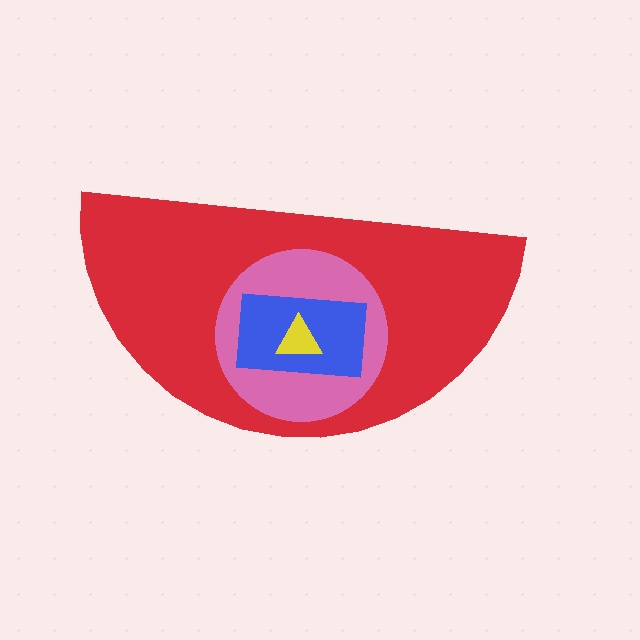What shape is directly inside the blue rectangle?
The yellow triangle.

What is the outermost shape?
The red semicircle.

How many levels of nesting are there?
4.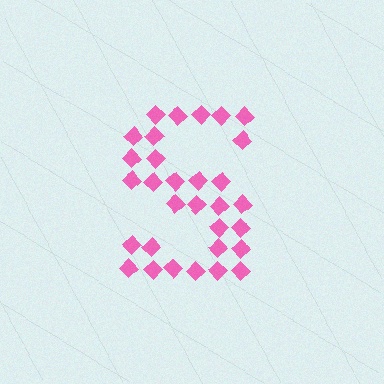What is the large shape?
The large shape is the letter S.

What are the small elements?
The small elements are diamonds.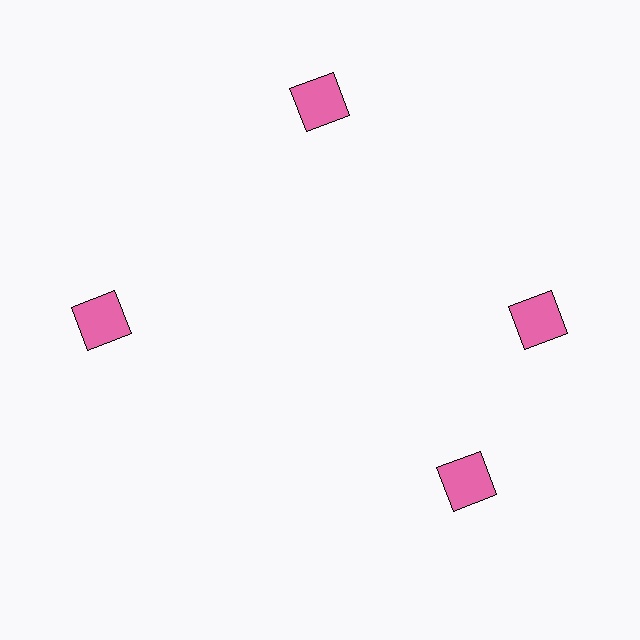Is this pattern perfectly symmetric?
No. The 4 pink squares are arranged in a ring, but one element near the 6 o'clock position is rotated out of alignment along the ring, breaking the 4-fold rotational symmetry.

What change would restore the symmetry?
The symmetry would be restored by rotating it back into even spacing with its neighbors so that all 4 squares sit at equal angles and equal distance from the center.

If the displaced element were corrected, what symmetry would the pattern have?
It would have 4-fold rotational symmetry — the pattern would map onto itself every 90 degrees.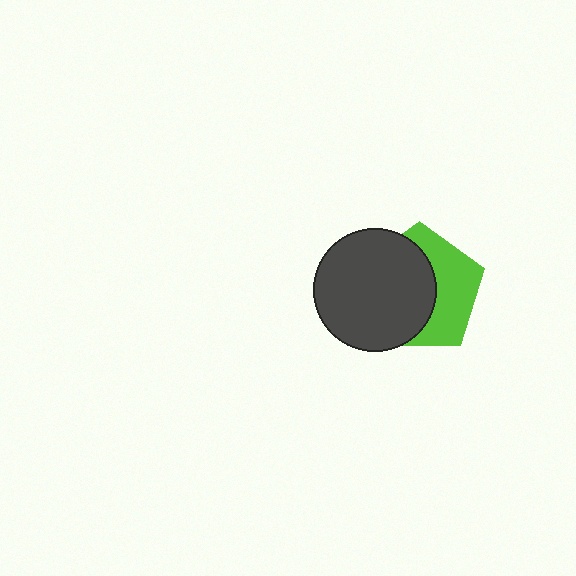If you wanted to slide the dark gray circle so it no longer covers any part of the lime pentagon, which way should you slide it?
Slide it left — that is the most direct way to separate the two shapes.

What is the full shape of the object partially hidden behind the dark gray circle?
The partially hidden object is a lime pentagon.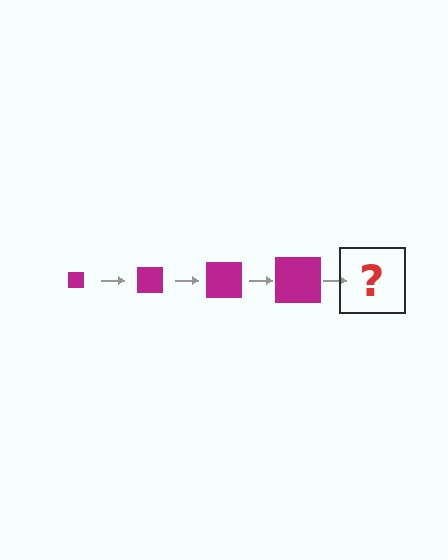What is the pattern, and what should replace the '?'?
The pattern is that the square gets progressively larger each step. The '?' should be a magenta square, larger than the previous one.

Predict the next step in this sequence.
The next step is a magenta square, larger than the previous one.